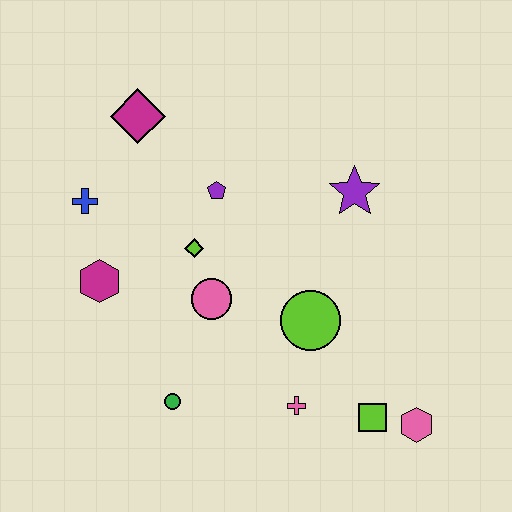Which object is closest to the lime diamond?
The pink circle is closest to the lime diamond.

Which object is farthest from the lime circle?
The magenta diamond is farthest from the lime circle.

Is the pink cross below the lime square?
No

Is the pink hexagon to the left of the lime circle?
No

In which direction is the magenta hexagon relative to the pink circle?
The magenta hexagon is to the left of the pink circle.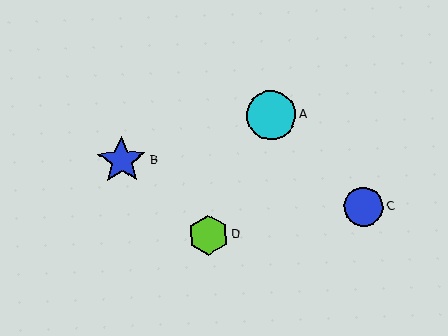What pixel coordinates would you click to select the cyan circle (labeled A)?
Click at (271, 115) to select the cyan circle A.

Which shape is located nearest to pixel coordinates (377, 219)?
The blue circle (labeled C) at (364, 207) is nearest to that location.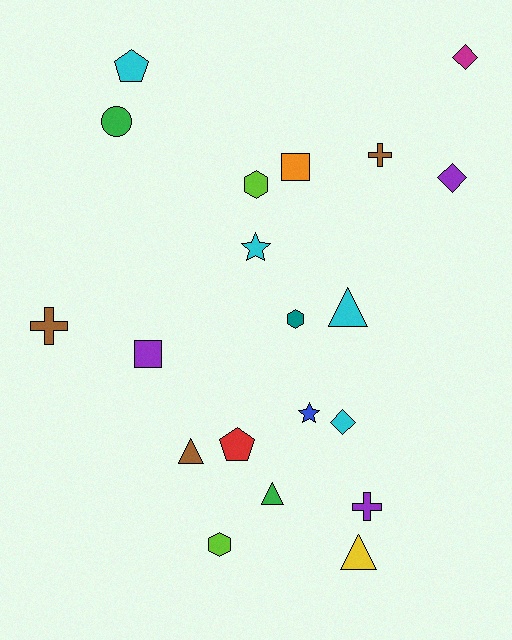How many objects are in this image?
There are 20 objects.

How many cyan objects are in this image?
There are 4 cyan objects.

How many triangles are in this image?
There are 4 triangles.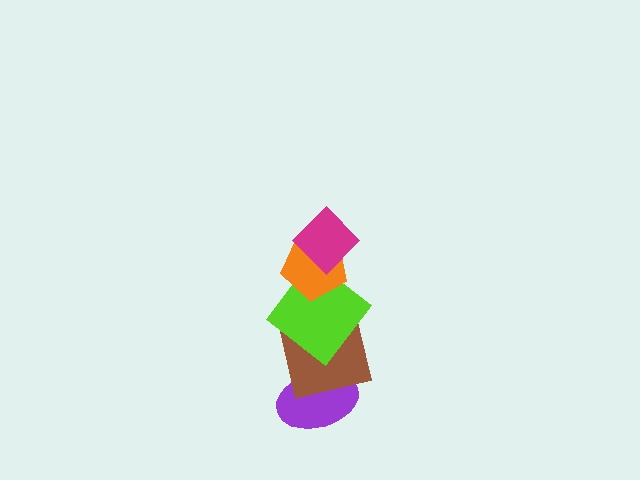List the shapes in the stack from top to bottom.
From top to bottom: the magenta diamond, the orange pentagon, the lime diamond, the brown square, the purple ellipse.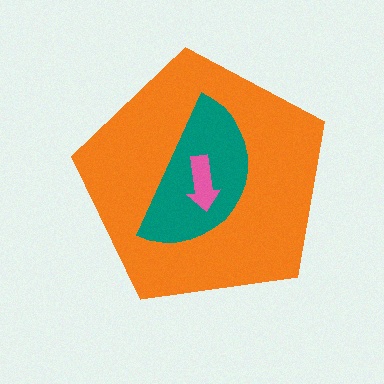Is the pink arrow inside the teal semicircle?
Yes.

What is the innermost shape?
The pink arrow.